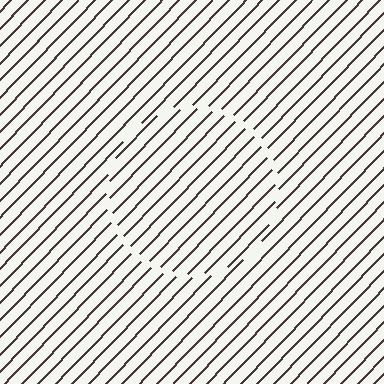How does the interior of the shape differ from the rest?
The interior of the shape contains the same grating, shifted by half a period — the contour is defined by the phase discontinuity where line-ends from the inner and outer gratings abut.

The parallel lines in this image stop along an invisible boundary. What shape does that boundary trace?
An illusory circle. The interior of the shape contains the same grating, shifted by half a period — the contour is defined by the phase discontinuity where line-ends from the inner and outer gratings abut.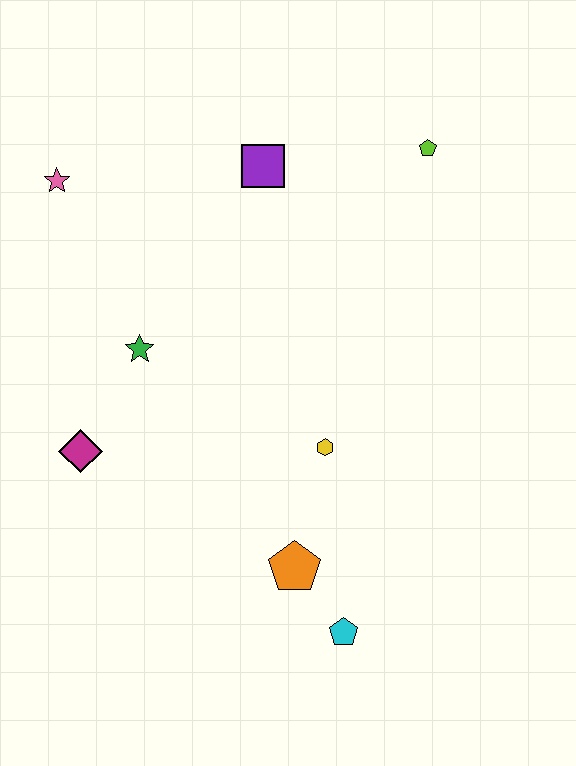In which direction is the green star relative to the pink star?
The green star is below the pink star.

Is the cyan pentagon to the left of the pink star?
No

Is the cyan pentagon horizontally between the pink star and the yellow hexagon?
No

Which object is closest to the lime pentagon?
The purple square is closest to the lime pentagon.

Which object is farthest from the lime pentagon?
The cyan pentagon is farthest from the lime pentagon.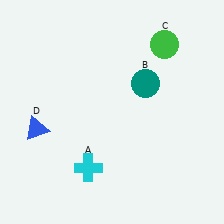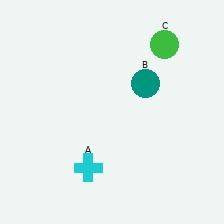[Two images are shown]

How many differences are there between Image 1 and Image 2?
There is 1 difference between the two images.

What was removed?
The blue triangle (D) was removed in Image 2.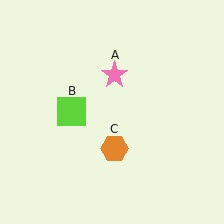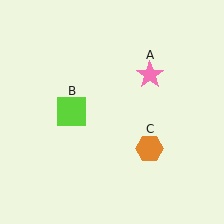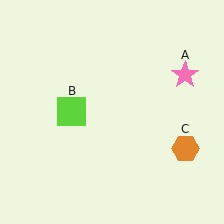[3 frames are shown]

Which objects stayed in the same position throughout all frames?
Lime square (object B) remained stationary.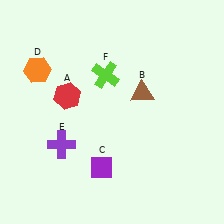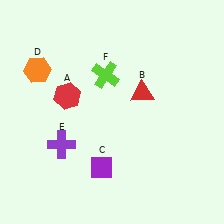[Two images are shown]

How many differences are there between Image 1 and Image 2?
There is 1 difference between the two images.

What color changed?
The triangle (B) changed from brown in Image 1 to red in Image 2.